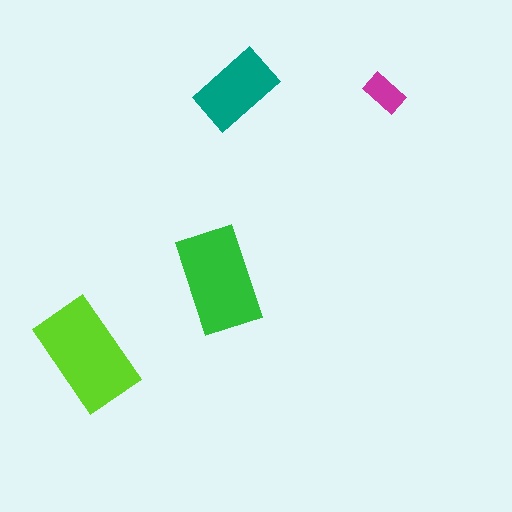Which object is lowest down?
The lime rectangle is bottommost.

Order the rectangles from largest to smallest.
the lime one, the green one, the teal one, the magenta one.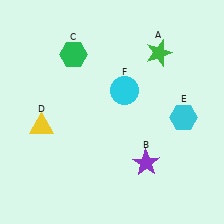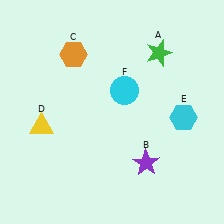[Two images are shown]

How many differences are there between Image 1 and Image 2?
There is 1 difference between the two images.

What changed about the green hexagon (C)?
In Image 1, C is green. In Image 2, it changed to orange.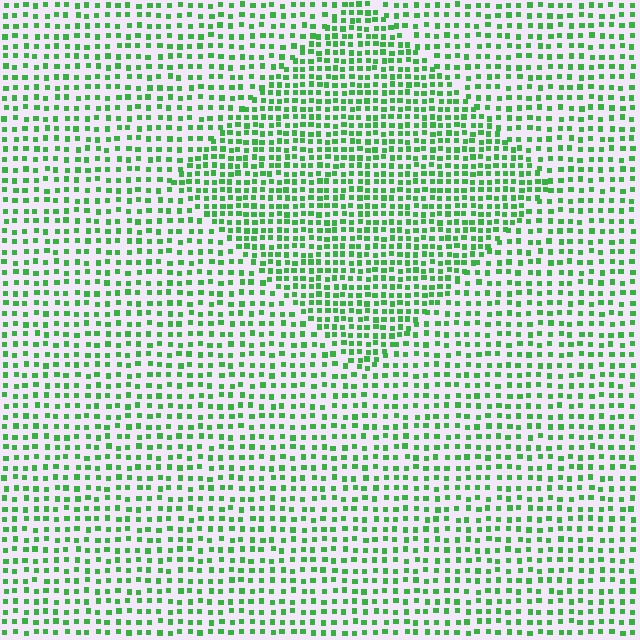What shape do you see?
I see a diamond.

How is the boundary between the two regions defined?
The boundary is defined by a change in element density (approximately 1.6x ratio). All elements are the same color, size, and shape.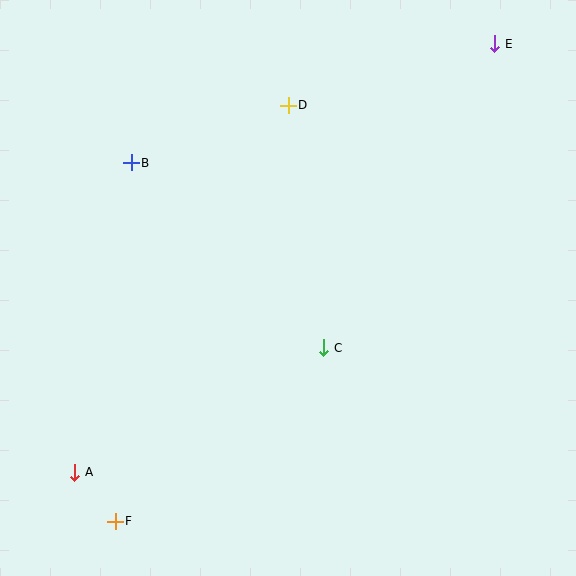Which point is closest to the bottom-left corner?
Point F is closest to the bottom-left corner.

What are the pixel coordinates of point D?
Point D is at (288, 105).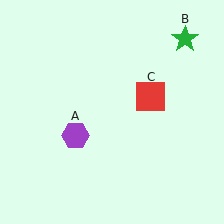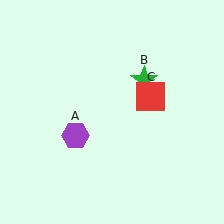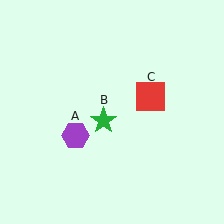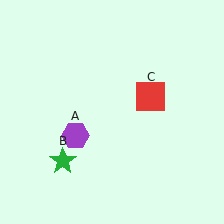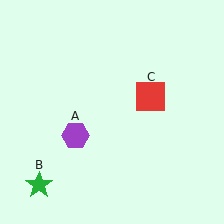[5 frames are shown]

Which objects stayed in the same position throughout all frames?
Purple hexagon (object A) and red square (object C) remained stationary.